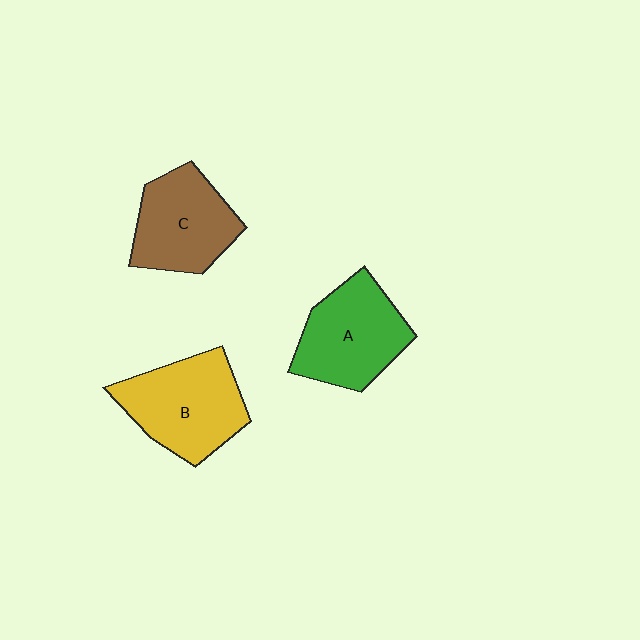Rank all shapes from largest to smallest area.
From largest to smallest: B (yellow), A (green), C (brown).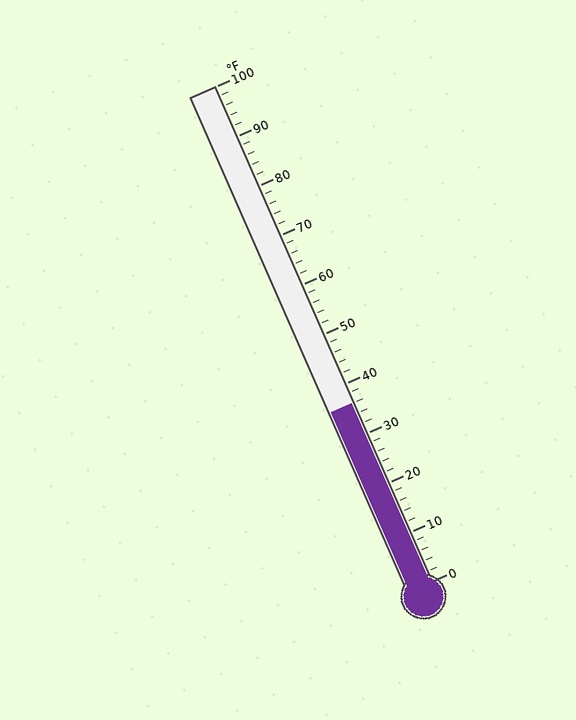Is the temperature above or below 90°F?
The temperature is below 90°F.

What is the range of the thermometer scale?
The thermometer scale ranges from 0°F to 100°F.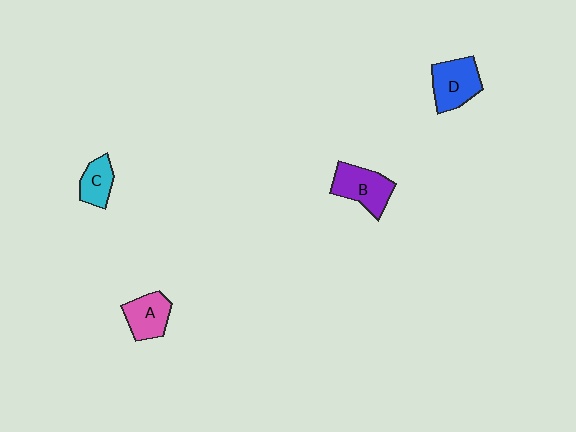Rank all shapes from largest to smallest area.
From largest to smallest: B (purple), D (blue), A (pink), C (cyan).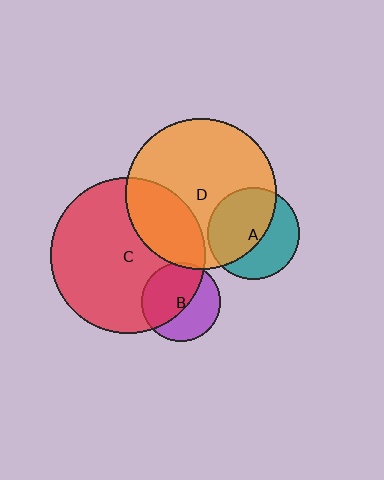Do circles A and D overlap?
Yes.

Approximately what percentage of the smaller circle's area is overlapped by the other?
Approximately 55%.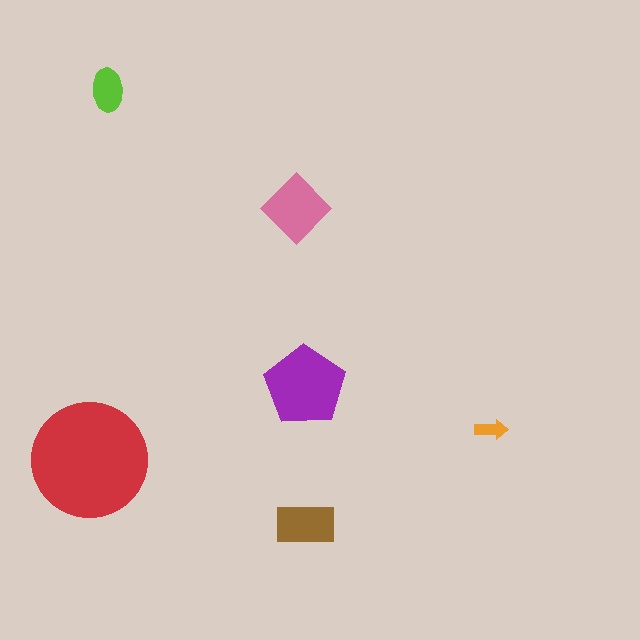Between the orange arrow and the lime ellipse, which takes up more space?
The lime ellipse.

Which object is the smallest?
The orange arrow.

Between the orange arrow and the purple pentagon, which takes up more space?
The purple pentagon.